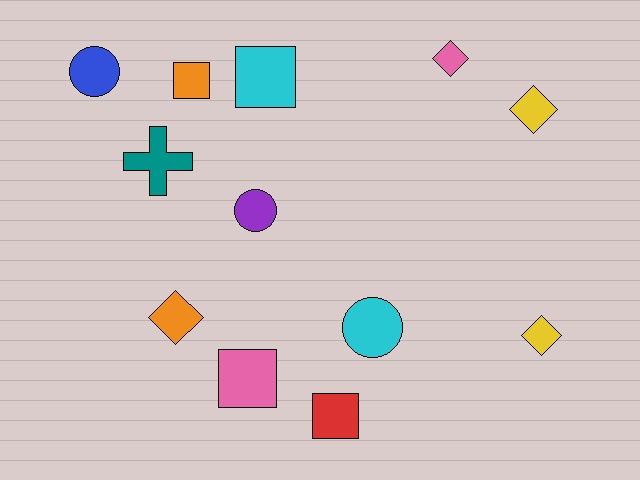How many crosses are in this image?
There is 1 cross.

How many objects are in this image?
There are 12 objects.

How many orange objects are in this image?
There are 2 orange objects.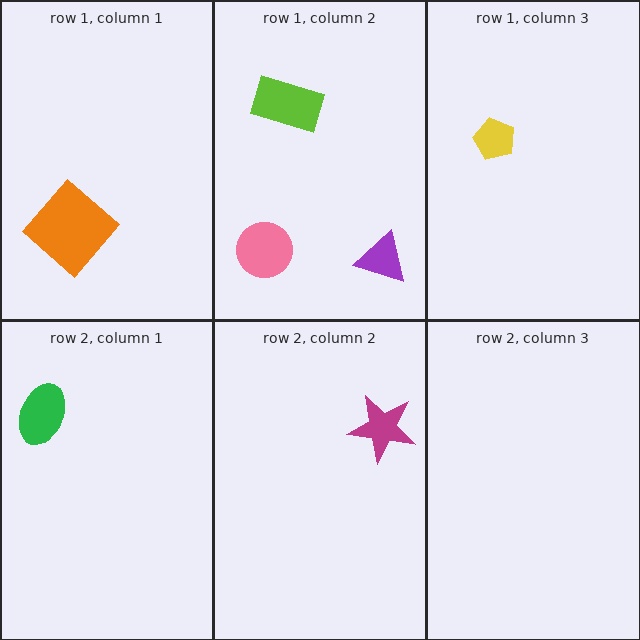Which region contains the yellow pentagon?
The row 1, column 3 region.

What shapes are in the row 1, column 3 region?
The yellow pentagon.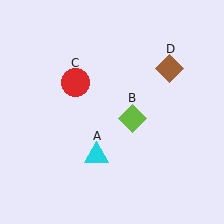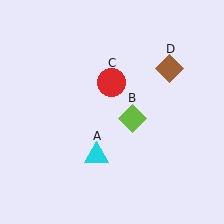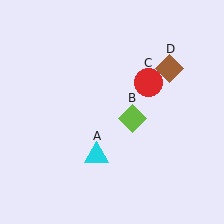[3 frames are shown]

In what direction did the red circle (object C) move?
The red circle (object C) moved right.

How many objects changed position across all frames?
1 object changed position: red circle (object C).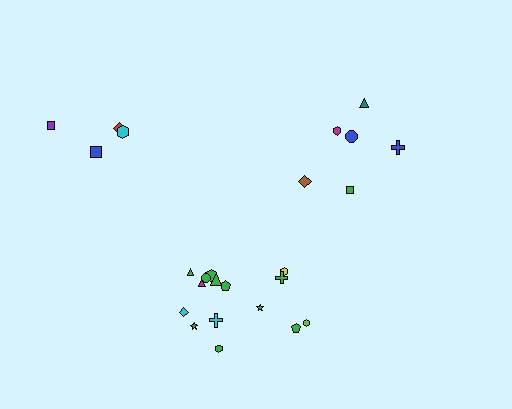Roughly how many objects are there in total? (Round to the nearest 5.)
Roughly 25 objects in total.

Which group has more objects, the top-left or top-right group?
The top-right group.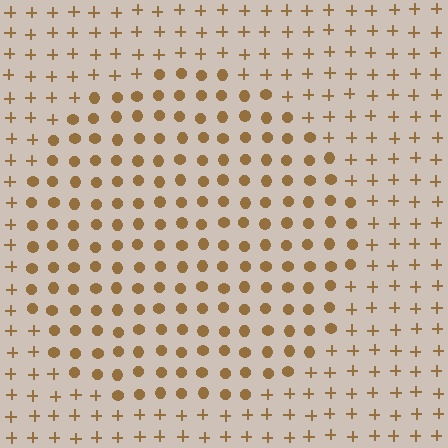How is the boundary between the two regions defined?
The boundary is defined by a change in element shape: circles inside vs. plus signs outside. All elements share the same color and spacing.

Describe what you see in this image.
The image is filled with small brown elements arranged in a uniform grid. A circle-shaped region contains circles, while the surrounding area contains plus signs. The boundary is defined purely by the change in element shape.